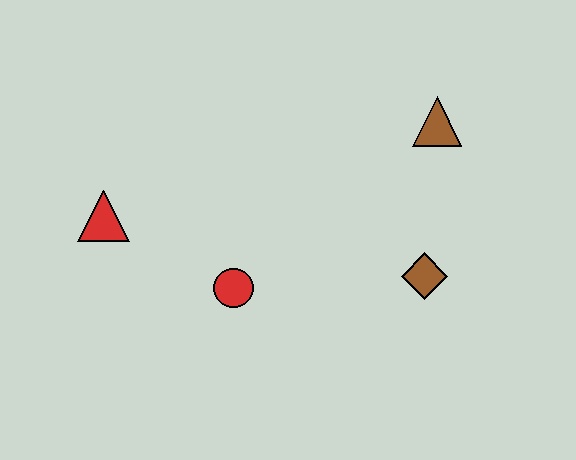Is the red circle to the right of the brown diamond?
No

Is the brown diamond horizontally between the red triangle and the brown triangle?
Yes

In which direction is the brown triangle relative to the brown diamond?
The brown triangle is above the brown diamond.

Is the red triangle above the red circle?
Yes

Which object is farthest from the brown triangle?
The red triangle is farthest from the brown triangle.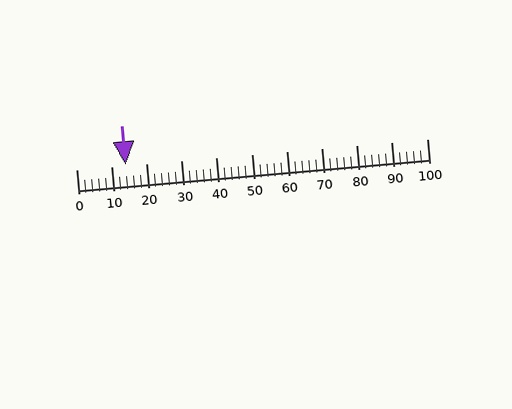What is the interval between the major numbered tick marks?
The major tick marks are spaced 10 units apart.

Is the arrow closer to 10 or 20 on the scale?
The arrow is closer to 10.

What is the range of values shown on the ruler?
The ruler shows values from 0 to 100.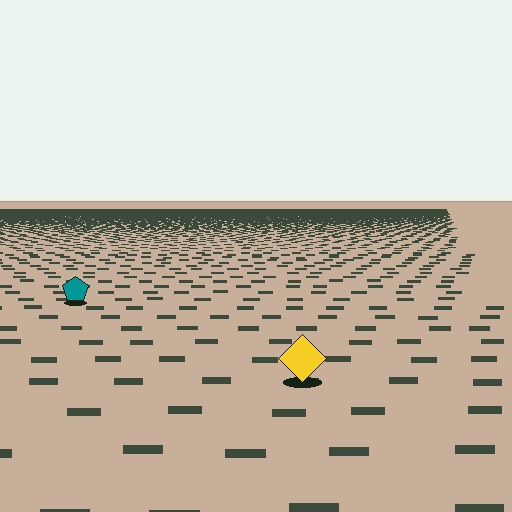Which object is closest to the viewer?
The yellow diamond is closest. The texture marks near it are larger and more spread out.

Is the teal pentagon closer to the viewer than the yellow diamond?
No. The yellow diamond is closer — you can tell from the texture gradient: the ground texture is coarser near it.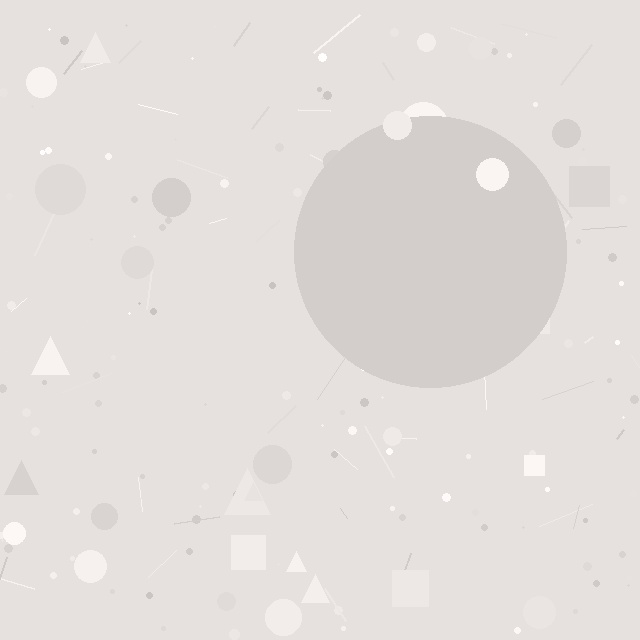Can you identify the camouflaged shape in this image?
The camouflaged shape is a circle.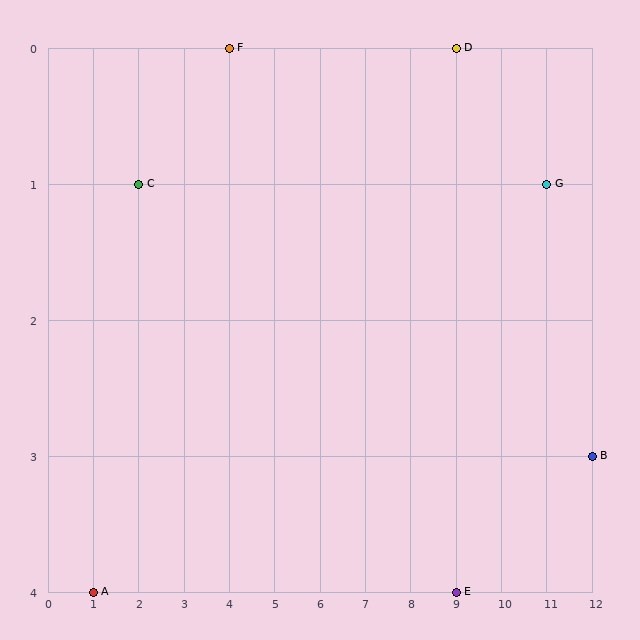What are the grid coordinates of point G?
Point G is at grid coordinates (11, 1).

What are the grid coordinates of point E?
Point E is at grid coordinates (9, 4).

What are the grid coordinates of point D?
Point D is at grid coordinates (9, 0).